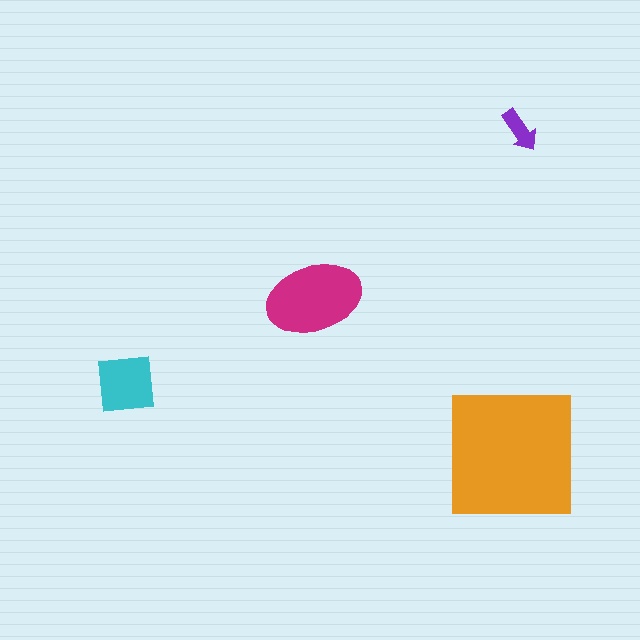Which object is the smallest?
The purple arrow.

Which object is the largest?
The orange square.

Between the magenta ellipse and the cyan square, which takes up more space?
The magenta ellipse.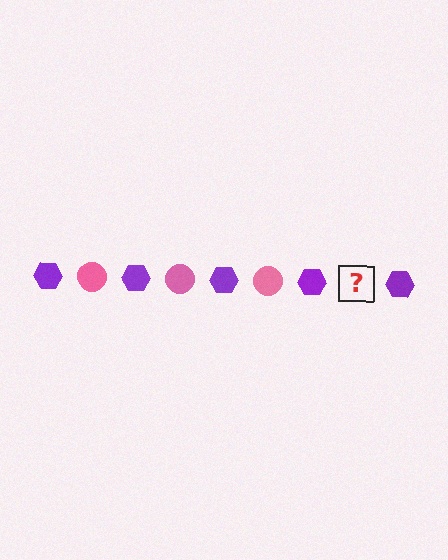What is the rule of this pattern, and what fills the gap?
The rule is that the pattern alternates between purple hexagon and pink circle. The gap should be filled with a pink circle.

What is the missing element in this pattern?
The missing element is a pink circle.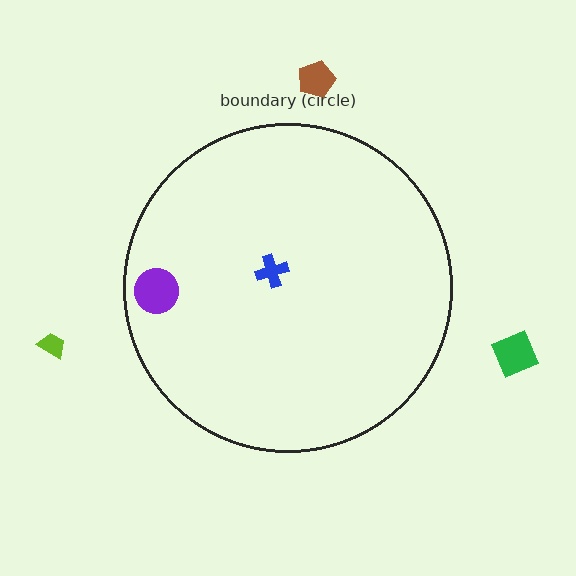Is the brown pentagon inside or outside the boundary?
Outside.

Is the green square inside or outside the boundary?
Outside.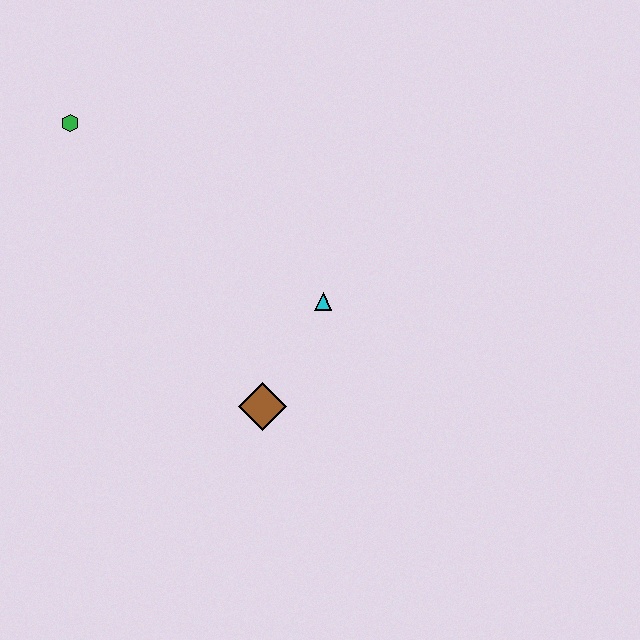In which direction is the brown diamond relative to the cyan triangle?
The brown diamond is below the cyan triangle.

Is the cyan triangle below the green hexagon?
Yes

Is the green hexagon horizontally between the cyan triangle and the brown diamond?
No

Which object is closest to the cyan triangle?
The brown diamond is closest to the cyan triangle.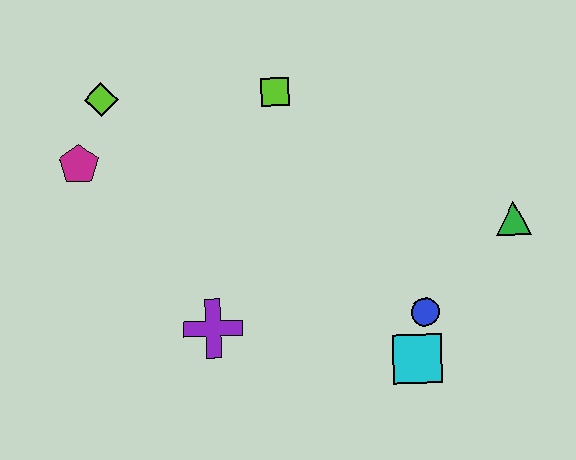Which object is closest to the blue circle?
The cyan square is closest to the blue circle.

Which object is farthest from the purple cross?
The green triangle is farthest from the purple cross.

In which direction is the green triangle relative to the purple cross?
The green triangle is to the right of the purple cross.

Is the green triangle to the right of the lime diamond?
Yes